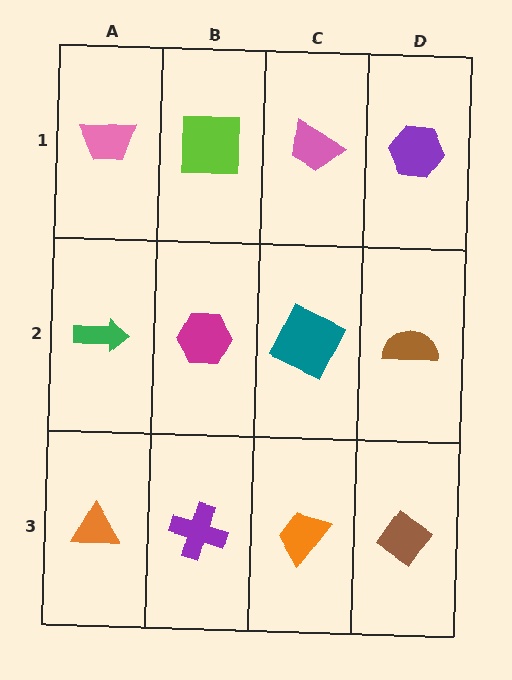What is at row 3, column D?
A brown diamond.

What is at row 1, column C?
A pink trapezoid.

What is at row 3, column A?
An orange triangle.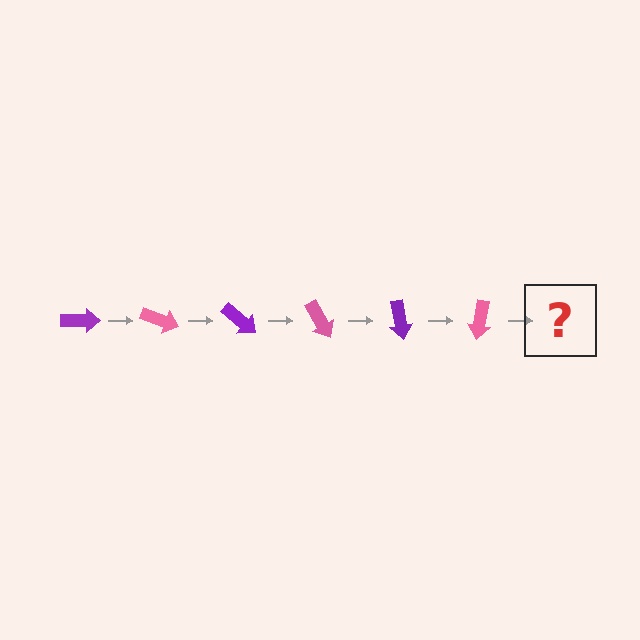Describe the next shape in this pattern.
It should be a purple arrow, rotated 120 degrees from the start.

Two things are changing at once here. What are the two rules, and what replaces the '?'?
The two rules are that it rotates 20 degrees each step and the color cycles through purple and pink. The '?' should be a purple arrow, rotated 120 degrees from the start.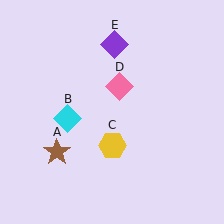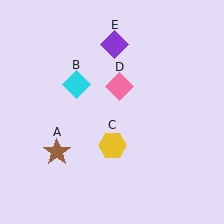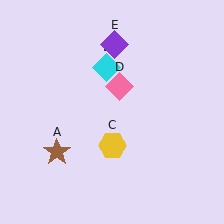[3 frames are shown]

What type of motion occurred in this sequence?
The cyan diamond (object B) rotated clockwise around the center of the scene.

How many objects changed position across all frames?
1 object changed position: cyan diamond (object B).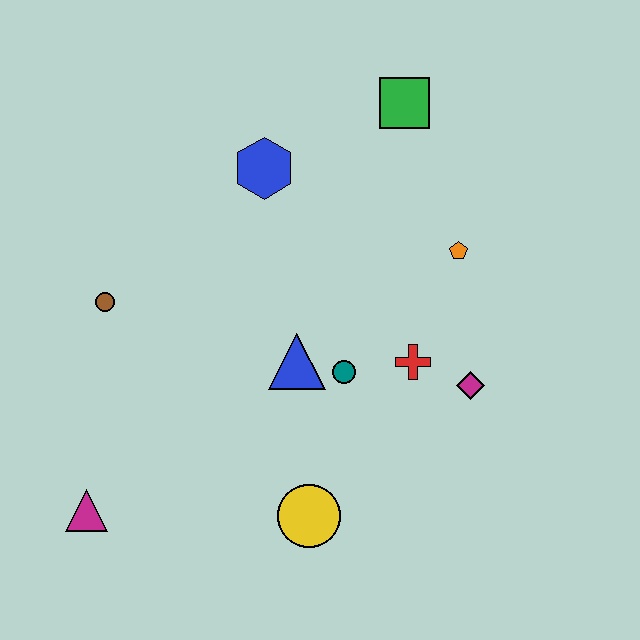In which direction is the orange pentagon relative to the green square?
The orange pentagon is below the green square.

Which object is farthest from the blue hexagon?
The magenta triangle is farthest from the blue hexagon.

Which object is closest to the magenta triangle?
The brown circle is closest to the magenta triangle.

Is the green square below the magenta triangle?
No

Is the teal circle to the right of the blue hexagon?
Yes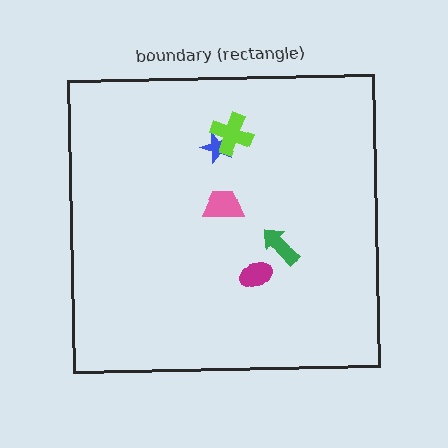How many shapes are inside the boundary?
5 inside, 0 outside.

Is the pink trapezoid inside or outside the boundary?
Inside.